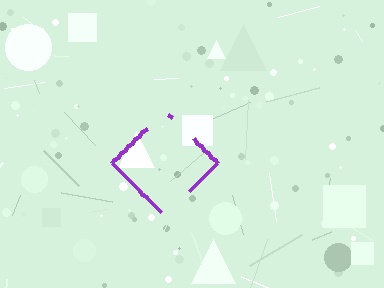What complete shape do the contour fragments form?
The contour fragments form a diamond.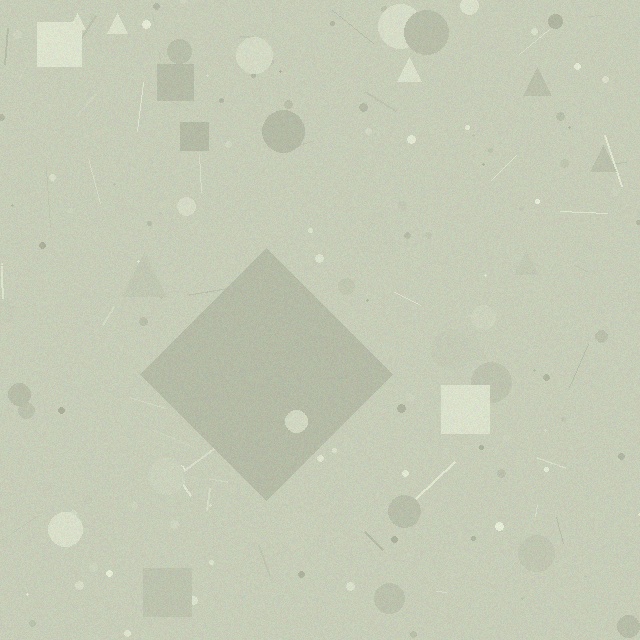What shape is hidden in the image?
A diamond is hidden in the image.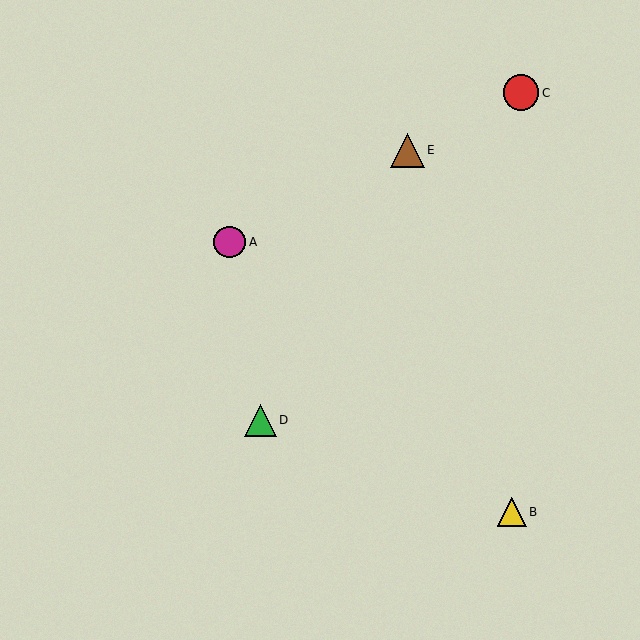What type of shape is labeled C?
Shape C is a red circle.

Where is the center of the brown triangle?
The center of the brown triangle is at (407, 150).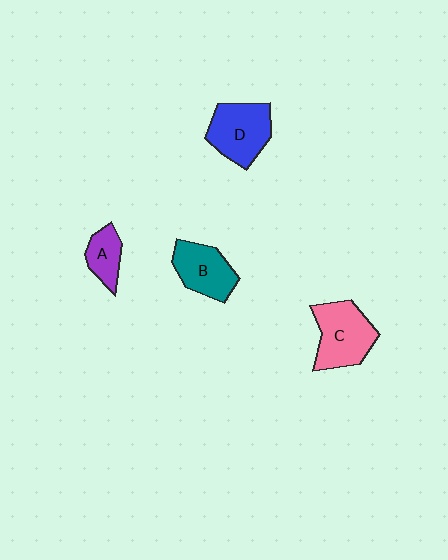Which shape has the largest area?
Shape C (pink).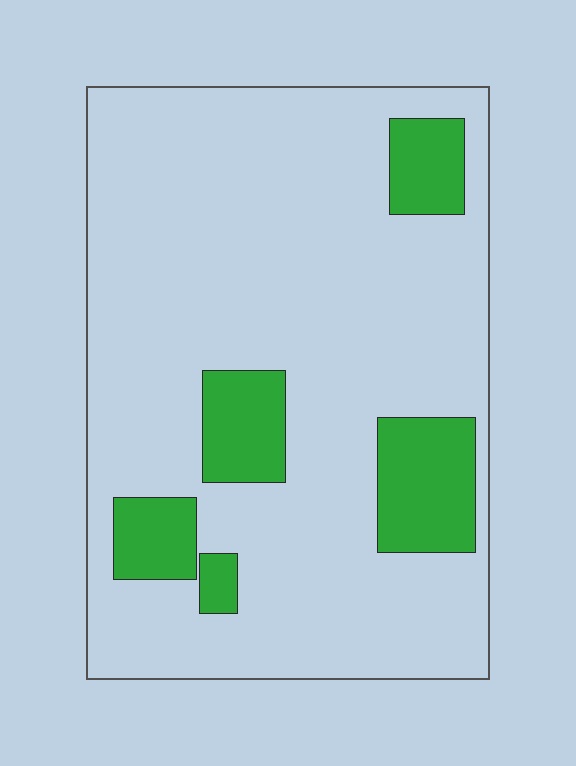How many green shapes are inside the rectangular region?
5.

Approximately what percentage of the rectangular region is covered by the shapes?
Approximately 15%.